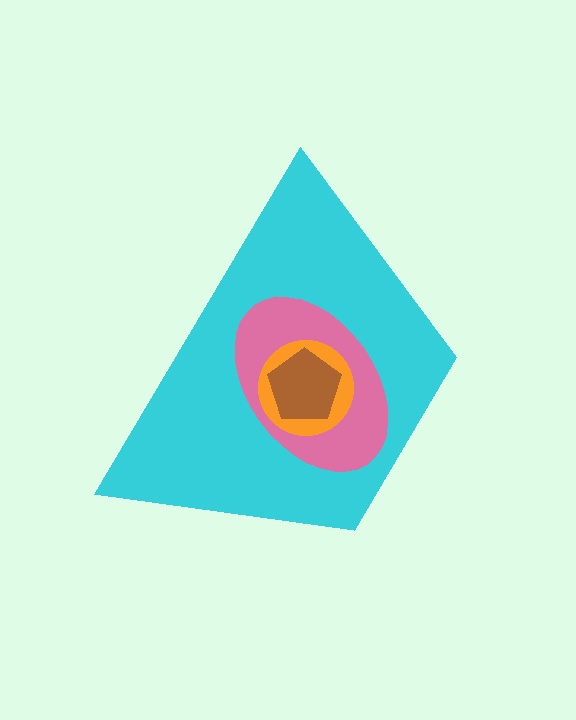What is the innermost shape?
The brown pentagon.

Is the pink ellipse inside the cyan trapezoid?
Yes.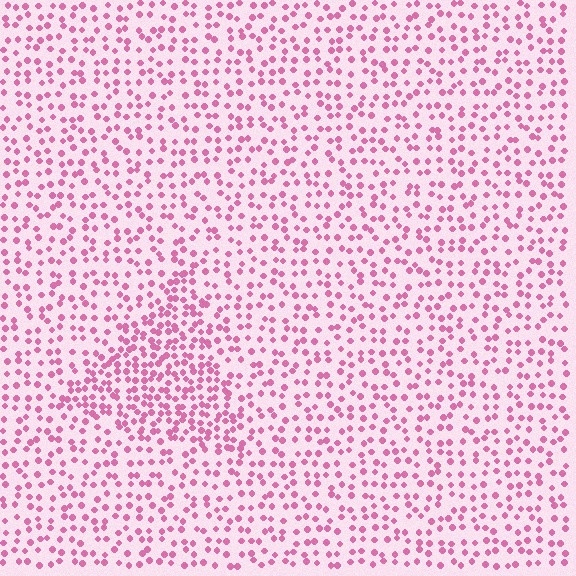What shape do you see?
I see a triangle.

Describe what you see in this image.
The image contains small pink elements arranged at two different densities. A triangle-shaped region is visible where the elements are more densely packed than the surrounding area.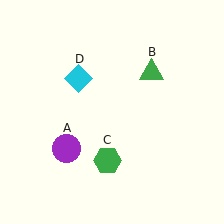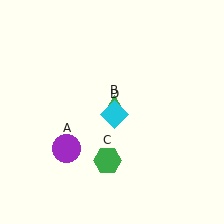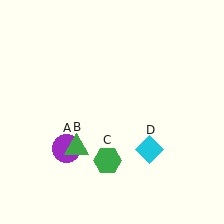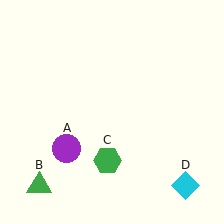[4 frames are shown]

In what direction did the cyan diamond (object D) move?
The cyan diamond (object D) moved down and to the right.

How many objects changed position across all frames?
2 objects changed position: green triangle (object B), cyan diamond (object D).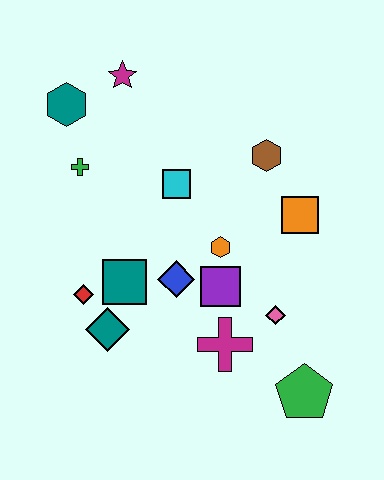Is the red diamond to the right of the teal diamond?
No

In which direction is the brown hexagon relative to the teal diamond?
The brown hexagon is above the teal diamond.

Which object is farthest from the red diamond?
The green pentagon is farthest from the red diamond.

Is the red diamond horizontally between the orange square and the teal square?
No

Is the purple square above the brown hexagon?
No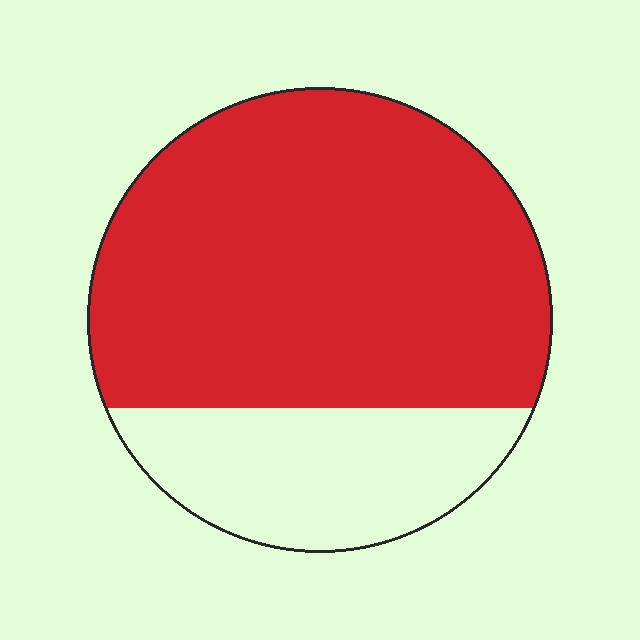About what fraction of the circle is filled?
About three quarters (3/4).